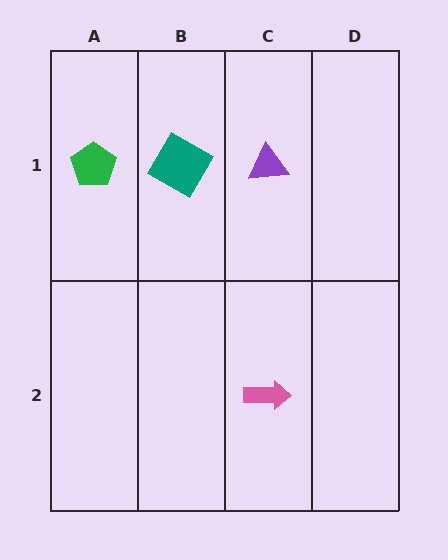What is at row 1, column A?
A green pentagon.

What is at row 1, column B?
A teal square.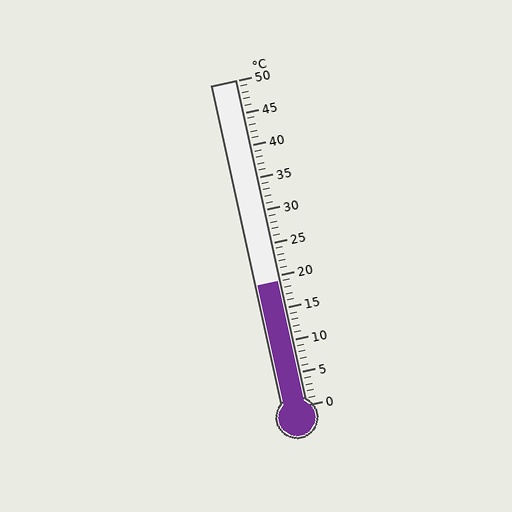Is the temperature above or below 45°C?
The temperature is below 45°C.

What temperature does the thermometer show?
The thermometer shows approximately 19°C.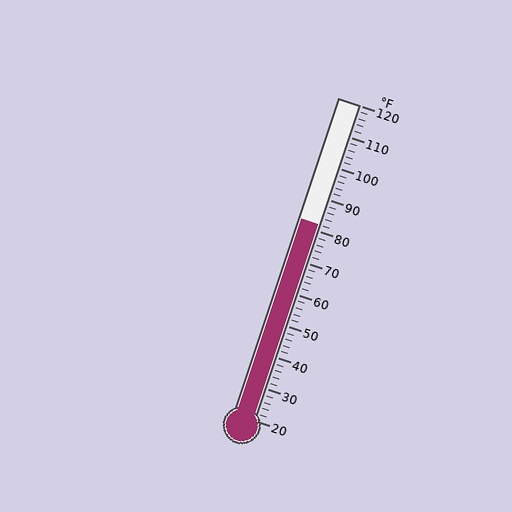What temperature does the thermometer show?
The thermometer shows approximately 82°F.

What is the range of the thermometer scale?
The thermometer scale ranges from 20°F to 120°F.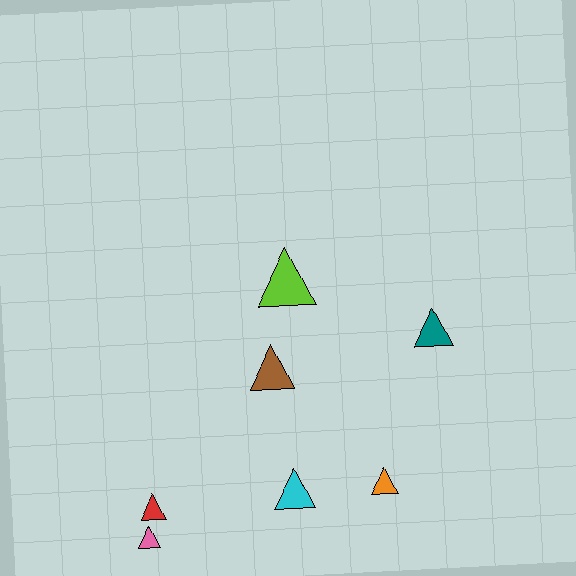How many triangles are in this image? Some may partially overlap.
There are 7 triangles.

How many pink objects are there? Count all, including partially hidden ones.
There is 1 pink object.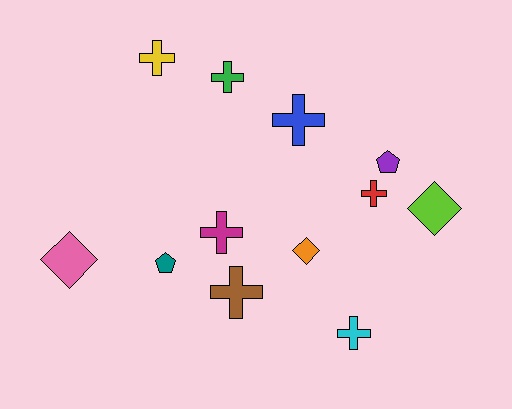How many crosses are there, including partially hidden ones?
There are 7 crosses.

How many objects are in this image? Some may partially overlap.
There are 12 objects.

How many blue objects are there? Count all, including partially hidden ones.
There is 1 blue object.